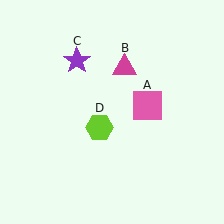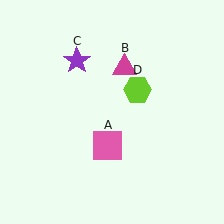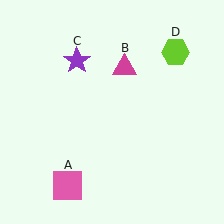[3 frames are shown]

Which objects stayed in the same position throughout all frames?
Magenta triangle (object B) and purple star (object C) remained stationary.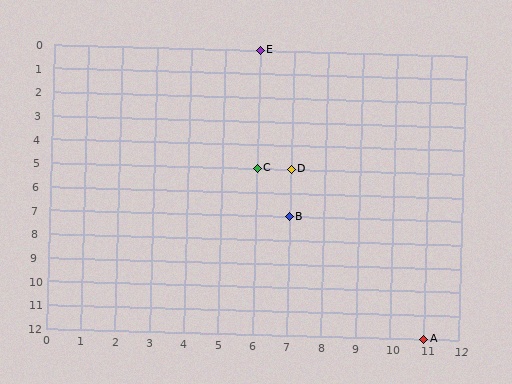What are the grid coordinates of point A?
Point A is at grid coordinates (11, 12).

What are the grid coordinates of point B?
Point B is at grid coordinates (7, 7).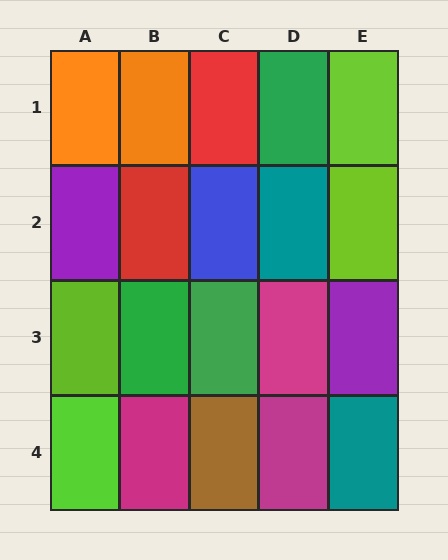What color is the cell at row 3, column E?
Purple.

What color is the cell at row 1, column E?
Lime.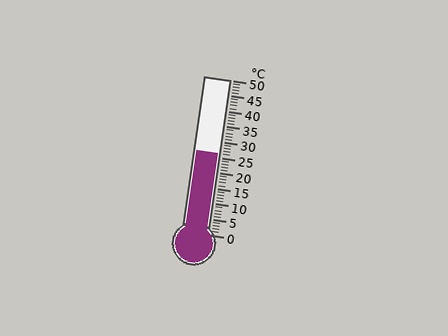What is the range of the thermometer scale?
The thermometer scale ranges from 0°C to 50°C.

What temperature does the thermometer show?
The thermometer shows approximately 26°C.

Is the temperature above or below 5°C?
The temperature is above 5°C.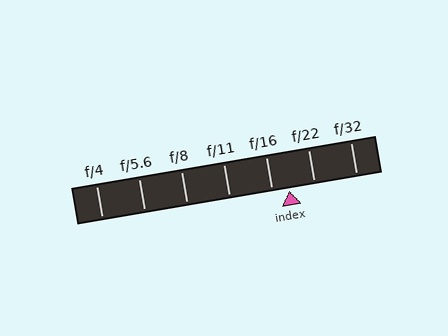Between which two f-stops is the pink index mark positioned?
The index mark is between f/16 and f/22.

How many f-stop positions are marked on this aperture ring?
There are 7 f-stop positions marked.